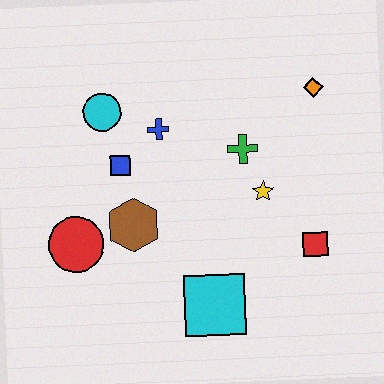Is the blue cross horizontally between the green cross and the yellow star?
No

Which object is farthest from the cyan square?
The orange diamond is farthest from the cyan square.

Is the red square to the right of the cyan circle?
Yes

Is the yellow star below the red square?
No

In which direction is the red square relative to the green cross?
The red square is below the green cross.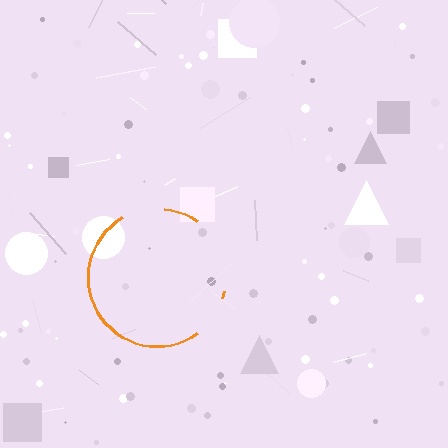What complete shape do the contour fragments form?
The contour fragments form a circle.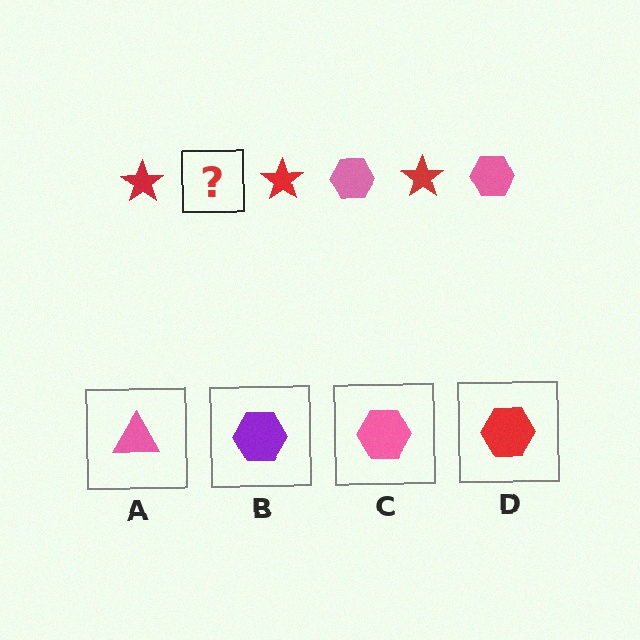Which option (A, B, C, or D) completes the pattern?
C.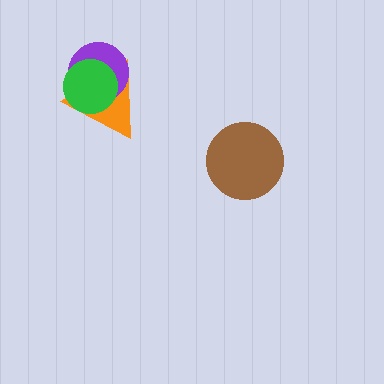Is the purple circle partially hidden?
Yes, it is partially covered by another shape.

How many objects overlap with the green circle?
2 objects overlap with the green circle.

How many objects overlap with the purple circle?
2 objects overlap with the purple circle.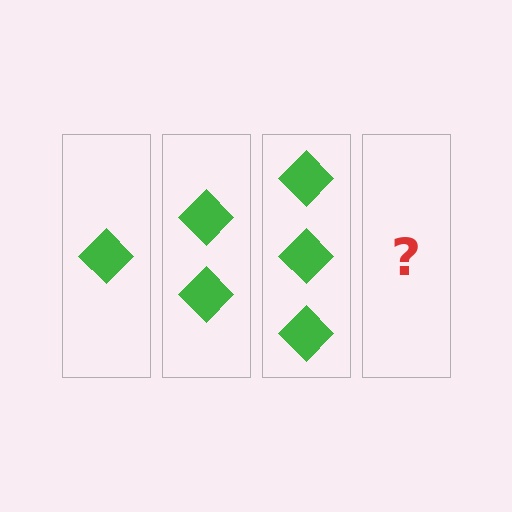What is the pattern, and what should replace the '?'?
The pattern is that each step adds one more diamond. The '?' should be 4 diamonds.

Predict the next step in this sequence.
The next step is 4 diamonds.